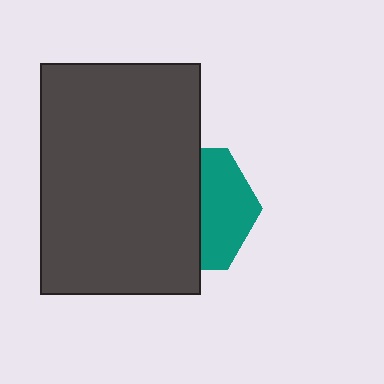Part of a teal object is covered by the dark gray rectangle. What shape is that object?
It is a hexagon.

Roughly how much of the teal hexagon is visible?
A small part of it is visible (roughly 41%).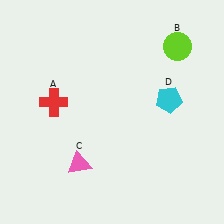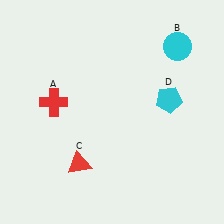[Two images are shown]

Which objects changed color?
B changed from lime to cyan. C changed from pink to red.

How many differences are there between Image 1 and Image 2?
There are 2 differences between the two images.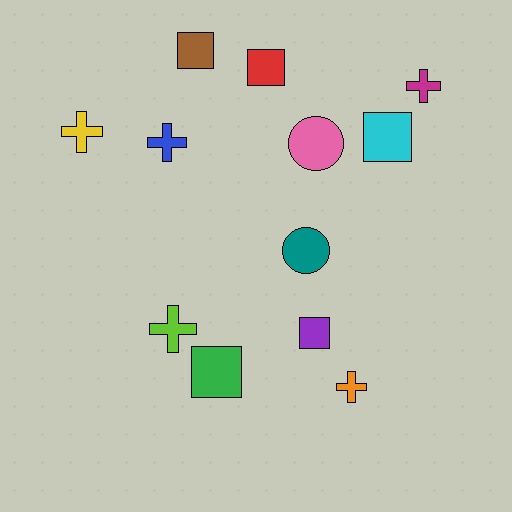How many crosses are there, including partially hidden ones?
There are 5 crosses.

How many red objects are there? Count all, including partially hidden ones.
There is 1 red object.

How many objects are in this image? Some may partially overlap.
There are 12 objects.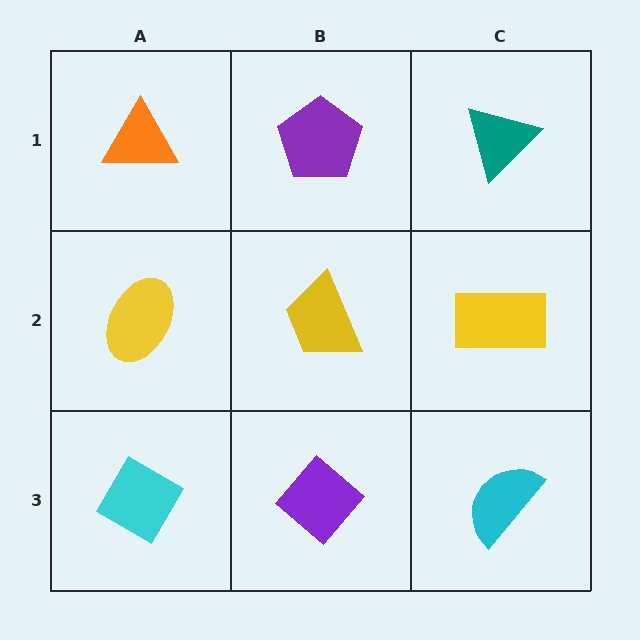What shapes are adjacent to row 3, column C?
A yellow rectangle (row 2, column C), a purple diamond (row 3, column B).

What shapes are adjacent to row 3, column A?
A yellow ellipse (row 2, column A), a purple diamond (row 3, column B).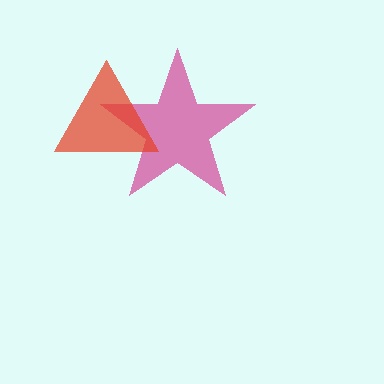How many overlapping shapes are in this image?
There are 2 overlapping shapes in the image.